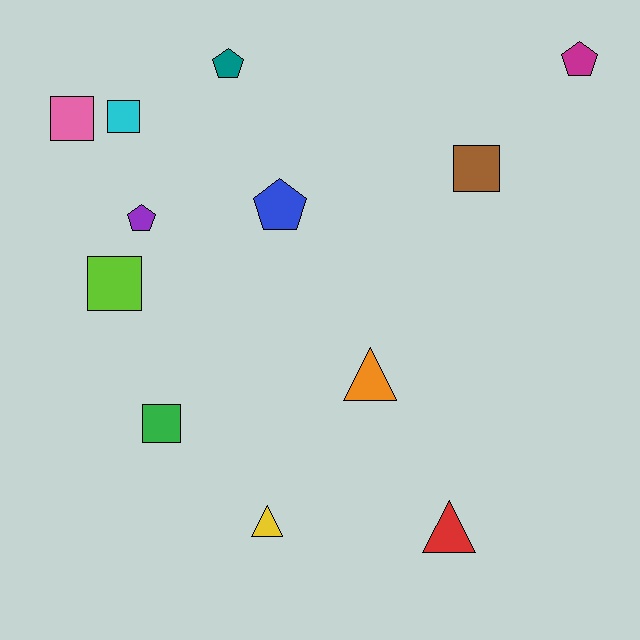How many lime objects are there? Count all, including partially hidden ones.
There is 1 lime object.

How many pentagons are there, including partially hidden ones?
There are 4 pentagons.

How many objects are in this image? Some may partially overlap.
There are 12 objects.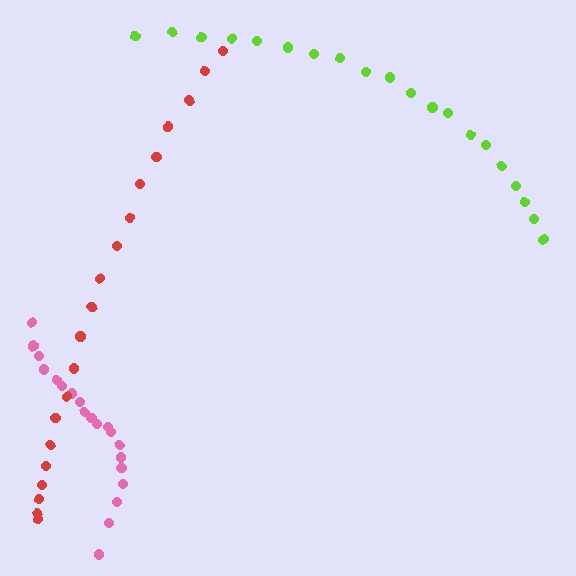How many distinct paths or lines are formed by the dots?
There are 3 distinct paths.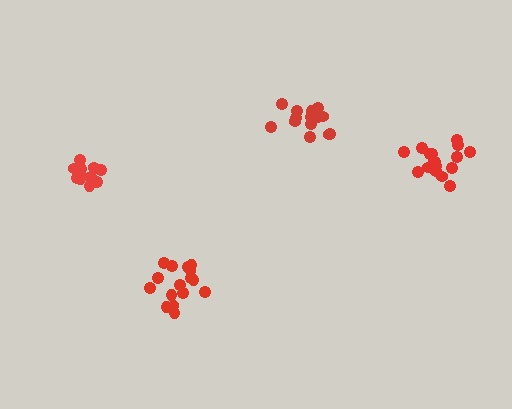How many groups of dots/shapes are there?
There are 4 groups.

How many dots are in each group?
Group 1: 14 dots, Group 2: 17 dots, Group 3: 16 dots, Group 4: 16 dots (63 total).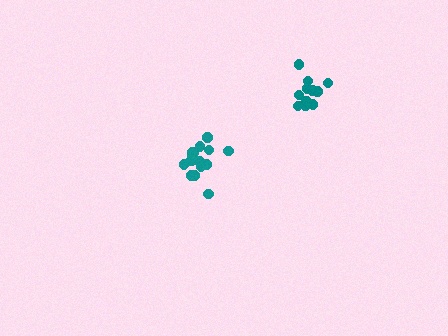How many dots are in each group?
Group 1: 12 dots, Group 2: 16 dots (28 total).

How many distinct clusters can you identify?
There are 2 distinct clusters.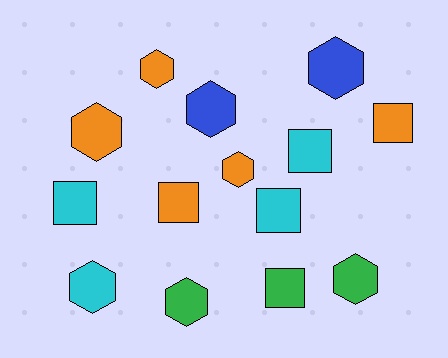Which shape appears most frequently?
Hexagon, with 8 objects.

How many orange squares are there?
There are 2 orange squares.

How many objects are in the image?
There are 14 objects.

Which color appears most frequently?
Orange, with 5 objects.